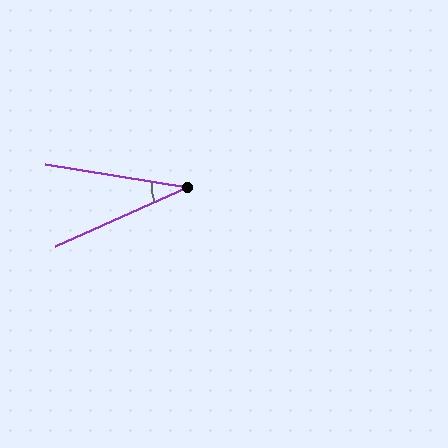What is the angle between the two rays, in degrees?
Approximately 34 degrees.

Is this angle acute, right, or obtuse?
It is acute.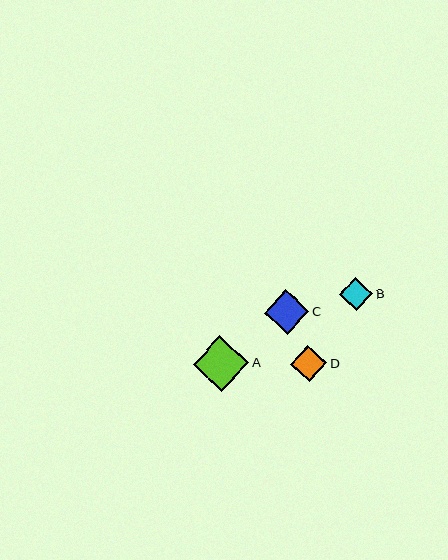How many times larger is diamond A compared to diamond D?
Diamond A is approximately 1.5 times the size of diamond D.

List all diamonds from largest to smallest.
From largest to smallest: A, C, D, B.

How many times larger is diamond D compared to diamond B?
Diamond D is approximately 1.1 times the size of diamond B.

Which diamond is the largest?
Diamond A is the largest with a size of approximately 56 pixels.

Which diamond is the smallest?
Diamond B is the smallest with a size of approximately 33 pixels.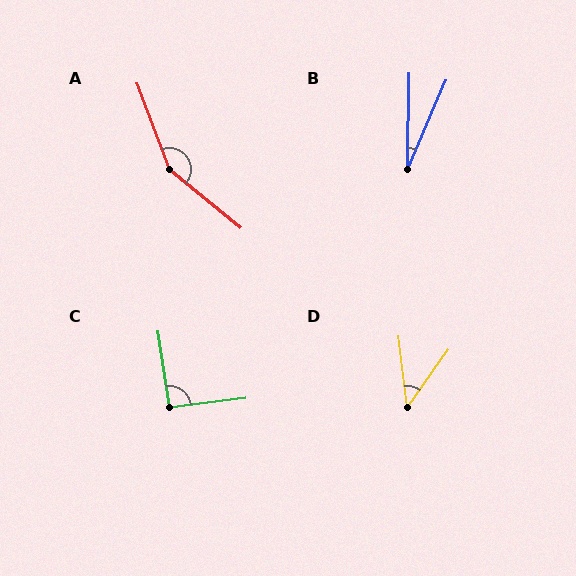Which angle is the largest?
A, at approximately 150 degrees.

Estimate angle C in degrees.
Approximately 91 degrees.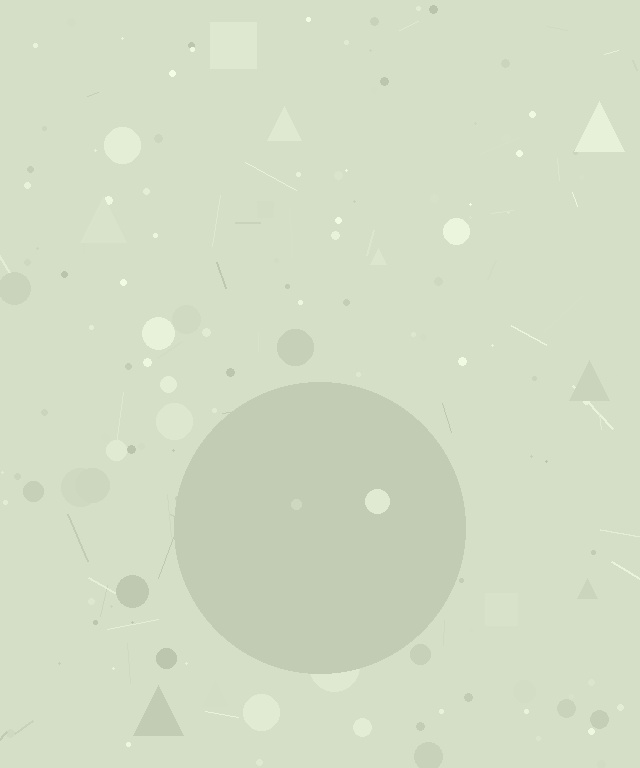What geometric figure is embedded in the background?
A circle is embedded in the background.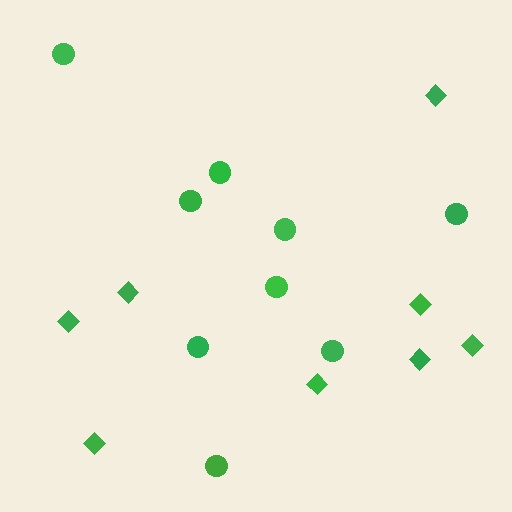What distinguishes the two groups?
There are 2 groups: one group of diamonds (8) and one group of circles (9).